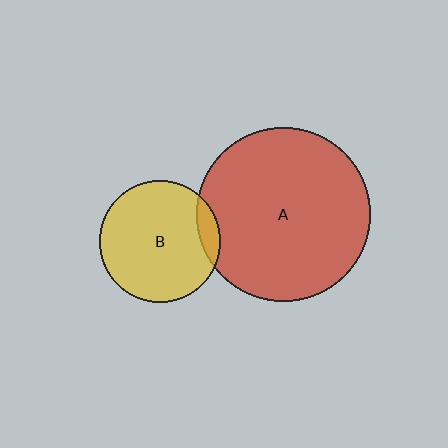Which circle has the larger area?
Circle A (red).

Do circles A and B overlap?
Yes.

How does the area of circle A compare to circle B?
Approximately 2.0 times.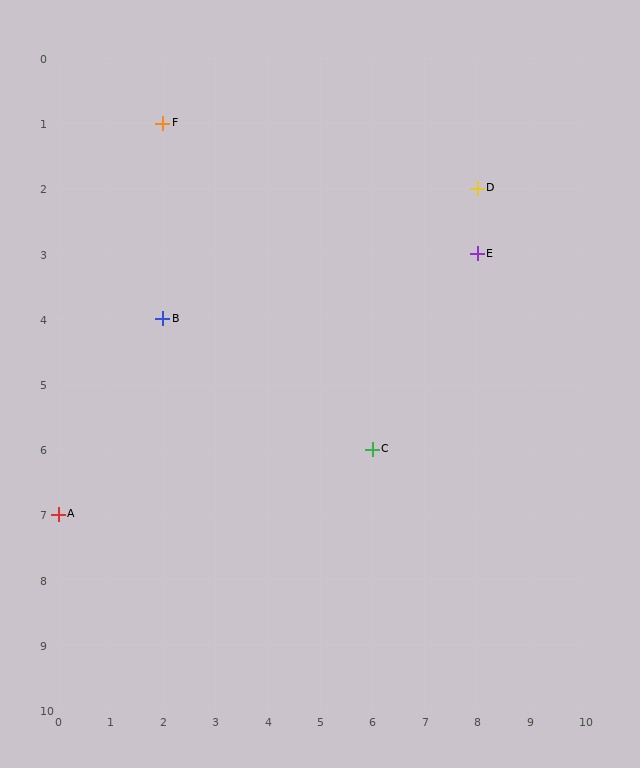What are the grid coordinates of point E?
Point E is at grid coordinates (8, 3).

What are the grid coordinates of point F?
Point F is at grid coordinates (2, 1).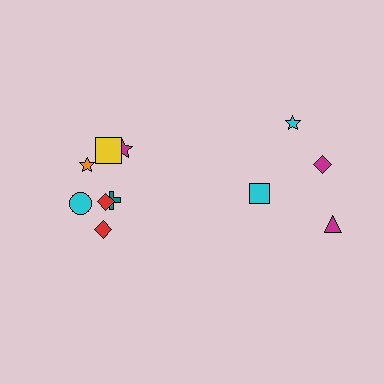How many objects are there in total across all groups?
There are 11 objects.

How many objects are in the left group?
There are 7 objects.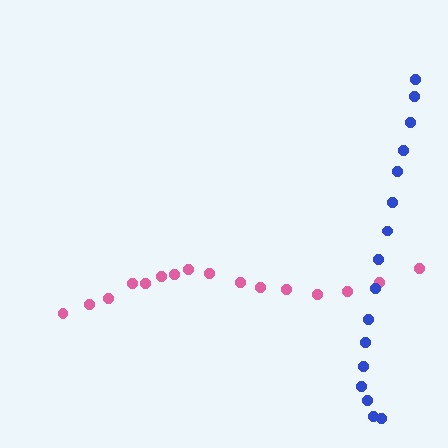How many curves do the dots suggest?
There are 2 distinct paths.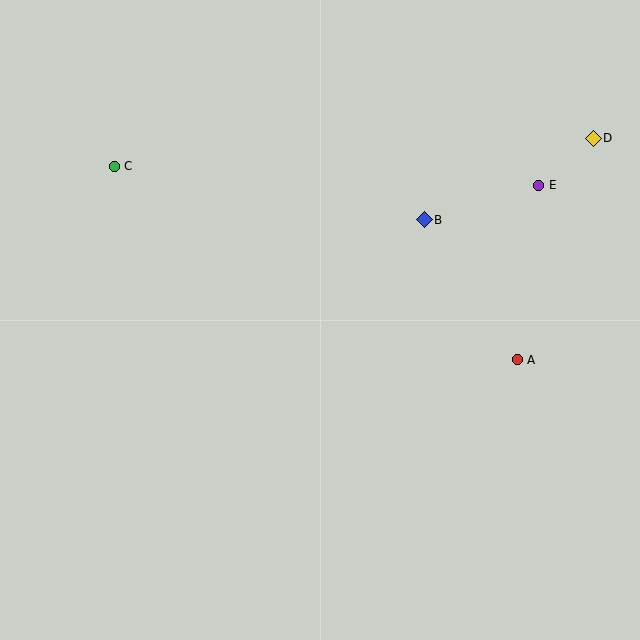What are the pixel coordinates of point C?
Point C is at (114, 166).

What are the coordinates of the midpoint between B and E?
The midpoint between B and E is at (481, 202).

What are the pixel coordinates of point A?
Point A is at (517, 360).